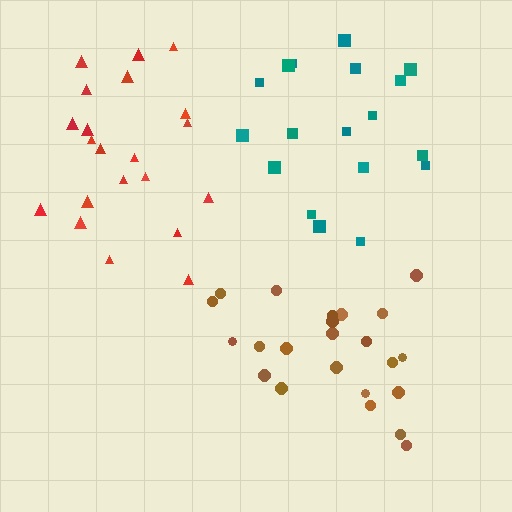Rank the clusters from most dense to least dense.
brown, teal, red.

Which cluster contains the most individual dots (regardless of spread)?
Brown (23).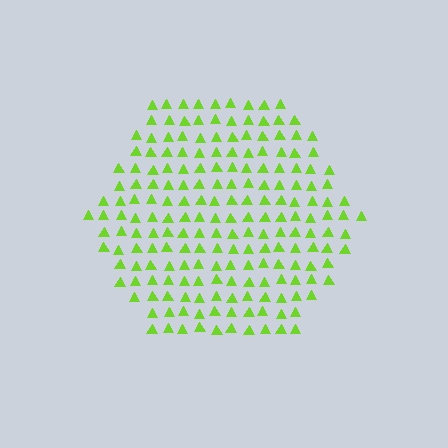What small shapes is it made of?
It is made of small triangles.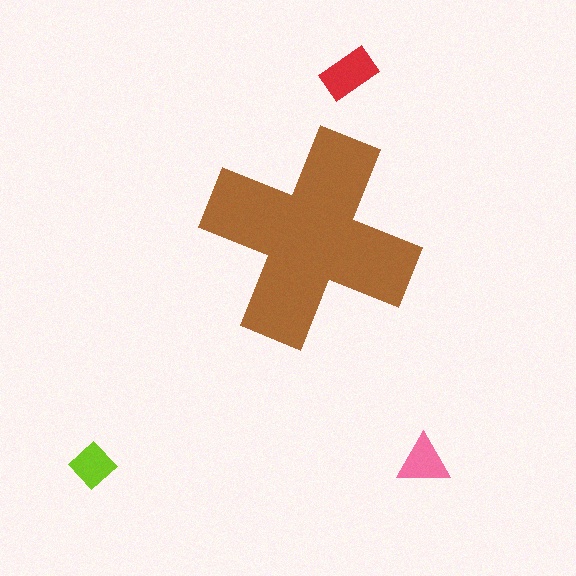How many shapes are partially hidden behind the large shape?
0 shapes are partially hidden.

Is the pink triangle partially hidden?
No, the pink triangle is fully visible.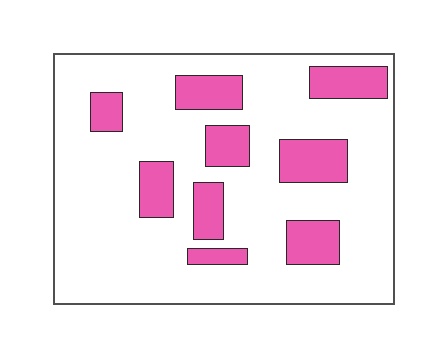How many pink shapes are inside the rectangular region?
9.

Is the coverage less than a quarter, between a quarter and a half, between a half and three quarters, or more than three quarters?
Less than a quarter.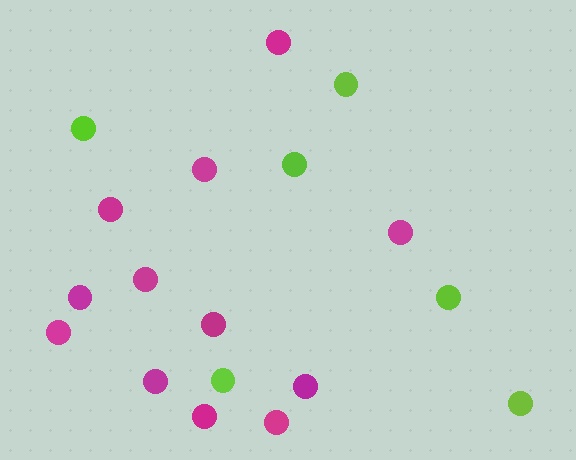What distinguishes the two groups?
There are 2 groups: one group of lime circles (6) and one group of magenta circles (12).